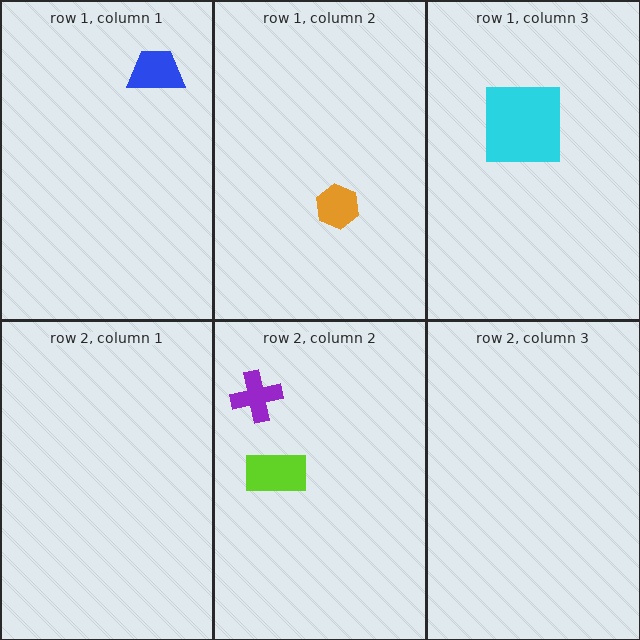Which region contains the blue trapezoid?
The row 1, column 1 region.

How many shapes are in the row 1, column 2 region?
1.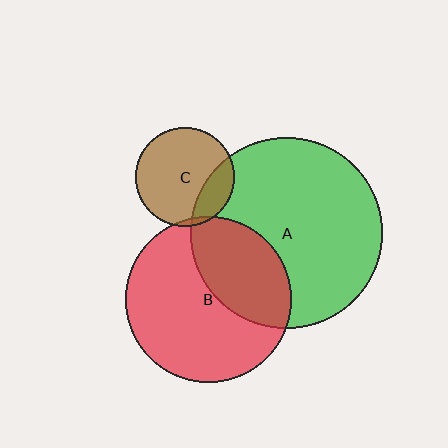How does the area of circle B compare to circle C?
Approximately 2.8 times.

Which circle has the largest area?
Circle A (green).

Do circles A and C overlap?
Yes.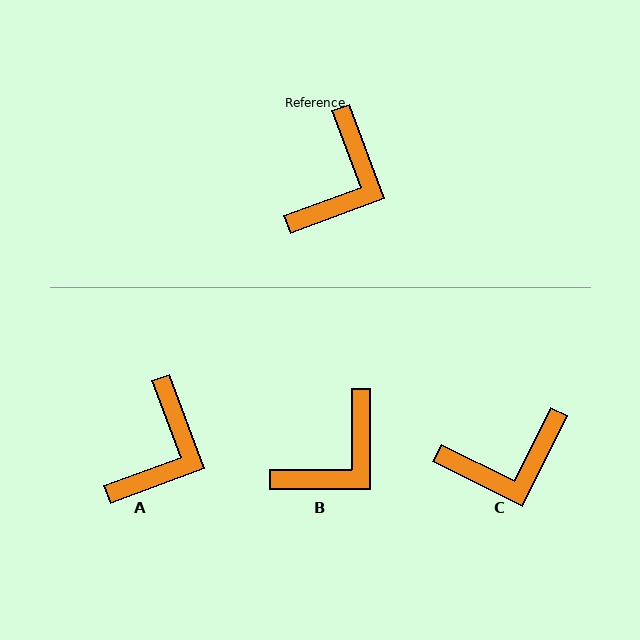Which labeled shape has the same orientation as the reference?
A.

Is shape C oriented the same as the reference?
No, it is off by about 47 degrees.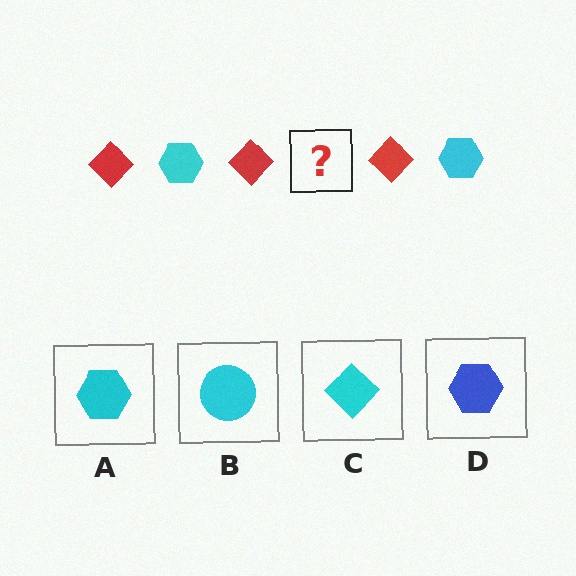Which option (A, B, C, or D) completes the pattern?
A.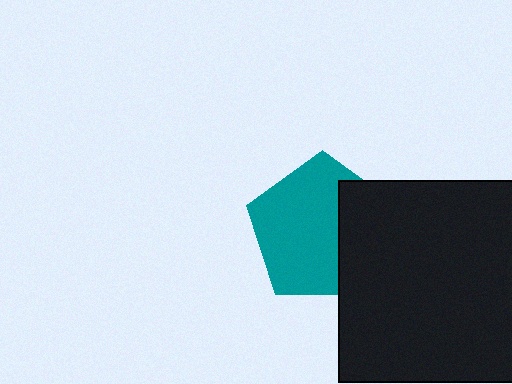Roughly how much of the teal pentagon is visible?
Most of it is visible (roughly 65%).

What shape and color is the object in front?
The object in front is a black square.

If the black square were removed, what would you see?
You would see the complete teal pentagon.